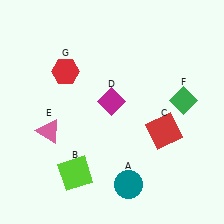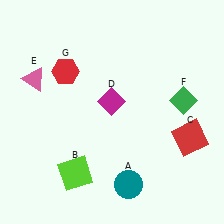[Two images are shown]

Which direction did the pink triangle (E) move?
The pink triangle (E) moved up.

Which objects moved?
The objects that moved are: the red square (C), the pink triangle (E).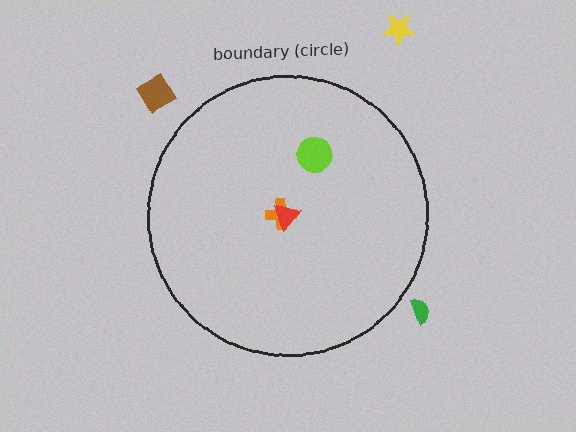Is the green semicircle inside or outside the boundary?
Outside.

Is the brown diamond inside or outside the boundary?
Outside.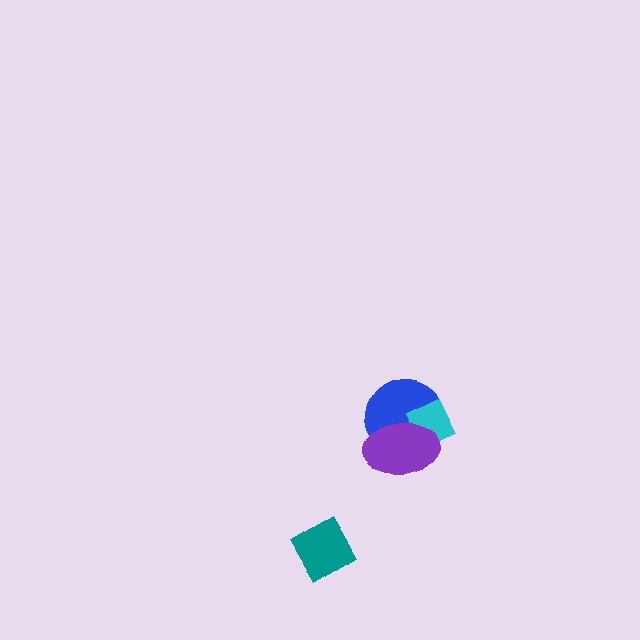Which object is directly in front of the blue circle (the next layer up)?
The cyan diamond is directly in front of the blue circle.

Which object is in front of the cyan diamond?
The purple ellipse is in front of the cyan diamond.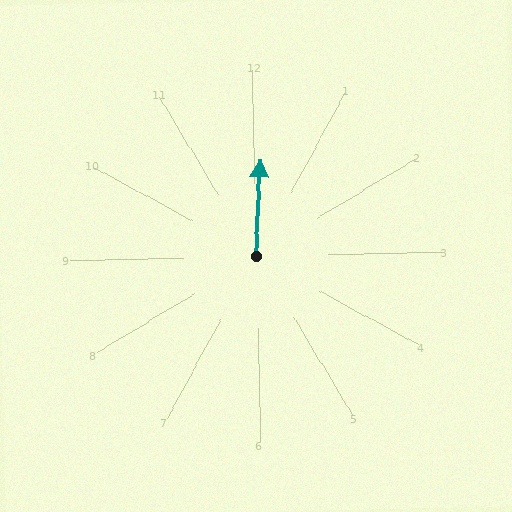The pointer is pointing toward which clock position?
Roughly 12 o'clock.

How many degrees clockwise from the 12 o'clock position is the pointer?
Approximately 4 degrees.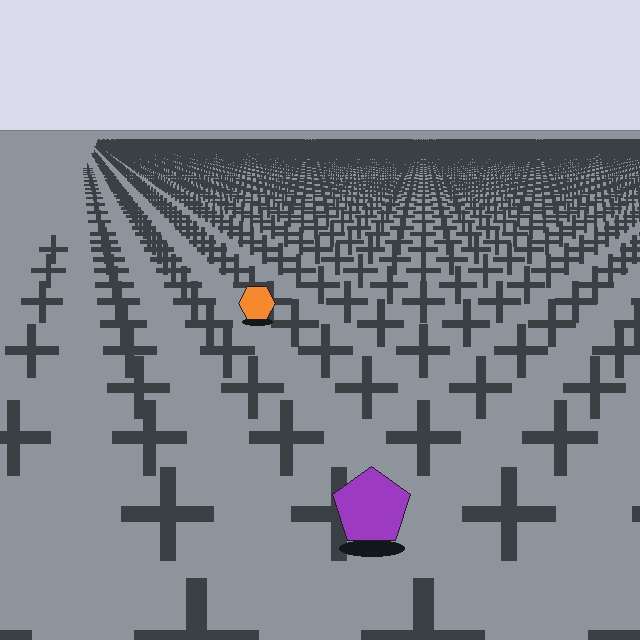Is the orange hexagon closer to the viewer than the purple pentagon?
No. The purple pentagon is closer — you can tell from the texture gradient: the ground texture is coarser near it.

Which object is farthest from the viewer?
The orange hexagon is farthest from the viewer. It appears smaller and the ground texture around it is denser.